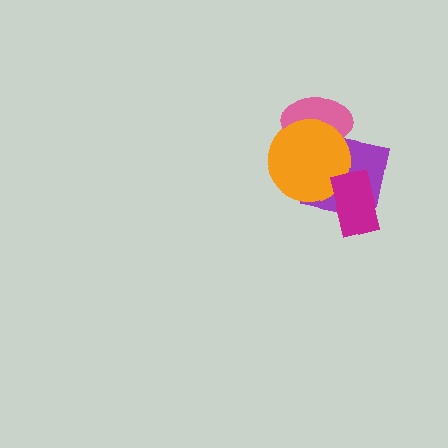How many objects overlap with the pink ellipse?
2 objects overlap with the pink ellipse.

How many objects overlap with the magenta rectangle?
2 objects overlap with the magenta rectangle.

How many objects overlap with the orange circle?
3 objects overlap with the orange circle.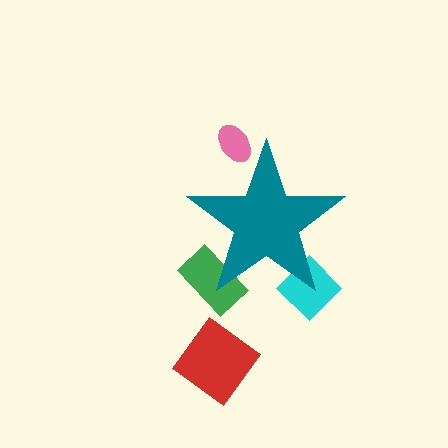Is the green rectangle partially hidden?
Yes, the green rectangle is partially hidden behind the teal star.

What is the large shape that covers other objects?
A teal star.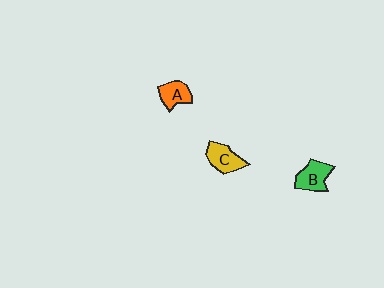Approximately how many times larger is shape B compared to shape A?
Approximately 1.2 times.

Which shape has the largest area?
Shape B (green).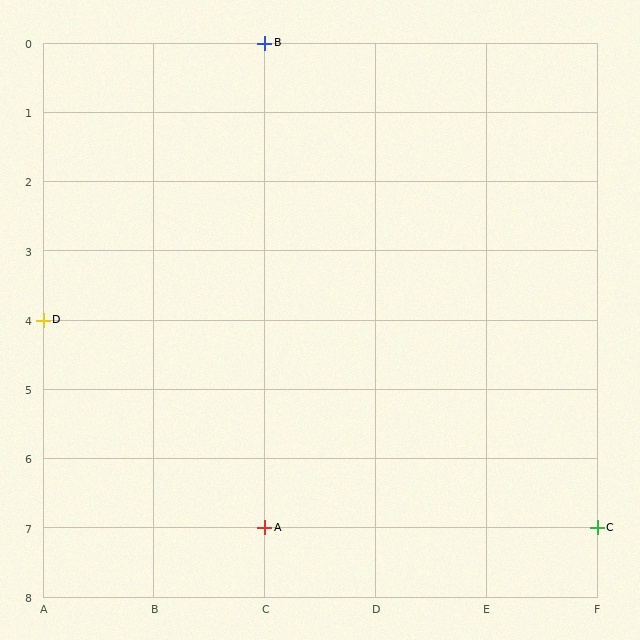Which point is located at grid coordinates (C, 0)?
Point B is at (C, 0).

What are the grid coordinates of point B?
Point B is at grid coordinates (C, 0).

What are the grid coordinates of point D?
Point D is at grid coordinates (A, 4).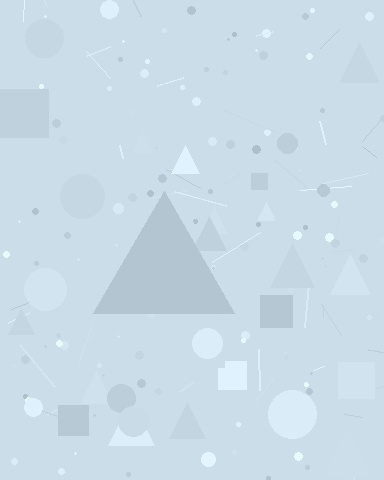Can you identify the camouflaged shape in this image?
The camouflaged shape is a triangle.